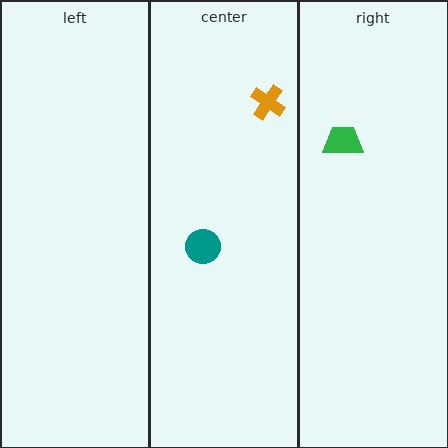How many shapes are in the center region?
2.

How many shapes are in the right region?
1.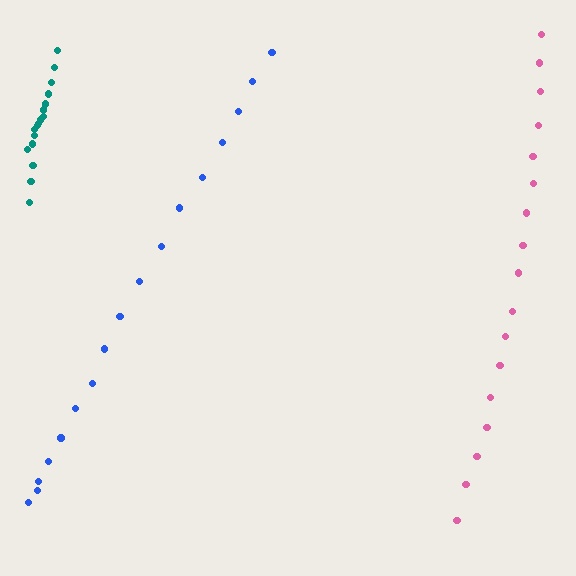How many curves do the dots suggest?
There are 3 distinct paths.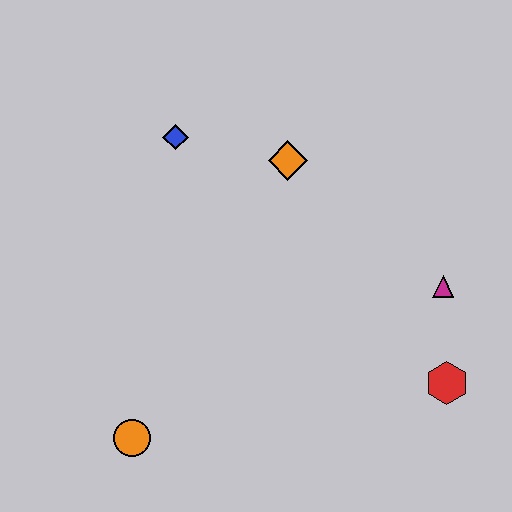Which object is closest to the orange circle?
The blue diamond is closest to the orange circle.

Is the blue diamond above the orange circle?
Yes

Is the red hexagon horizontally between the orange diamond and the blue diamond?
No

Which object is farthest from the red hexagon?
The blue diamond is farthest from the red hexagon.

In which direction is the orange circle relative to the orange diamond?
The orange circle is below the orange diamond.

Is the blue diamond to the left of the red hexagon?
Yes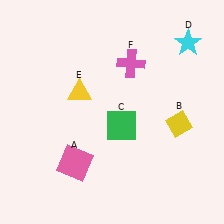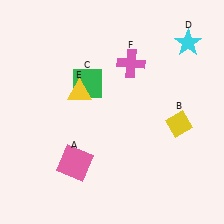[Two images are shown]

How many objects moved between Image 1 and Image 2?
1 object moved between the two images.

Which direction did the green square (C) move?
The green square (C) moved up.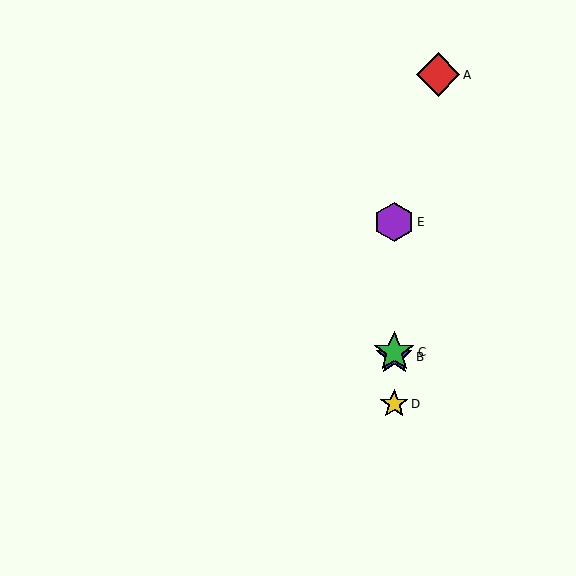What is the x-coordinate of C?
Object C is at x≈394.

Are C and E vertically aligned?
Yes, both are at x≈394.